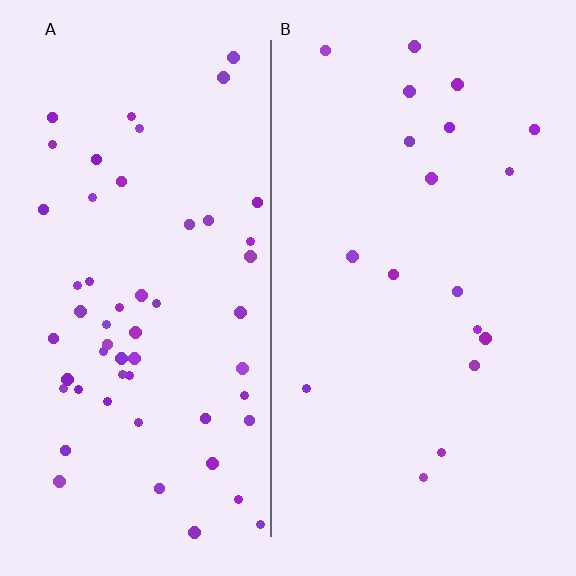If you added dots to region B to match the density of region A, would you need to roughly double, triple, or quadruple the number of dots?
Approximately triple.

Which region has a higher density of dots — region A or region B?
A (the left).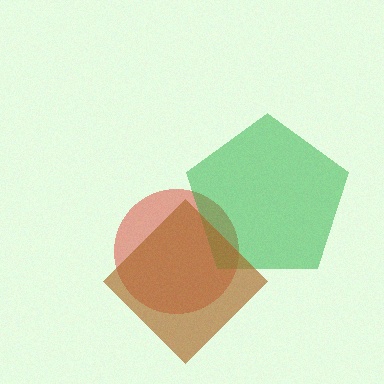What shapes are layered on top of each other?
The layered shapes are: a red circle, a green pentagon, a brown diamond.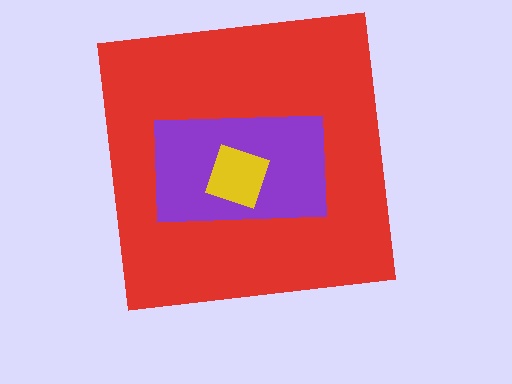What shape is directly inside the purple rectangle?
The yellow diamond.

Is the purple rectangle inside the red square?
Yes.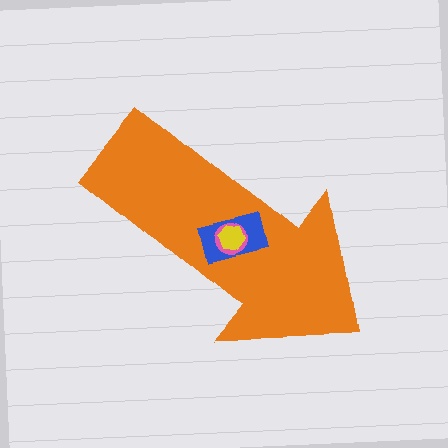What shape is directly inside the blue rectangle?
The pink circle.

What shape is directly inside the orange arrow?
The blue rectangle.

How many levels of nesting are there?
4.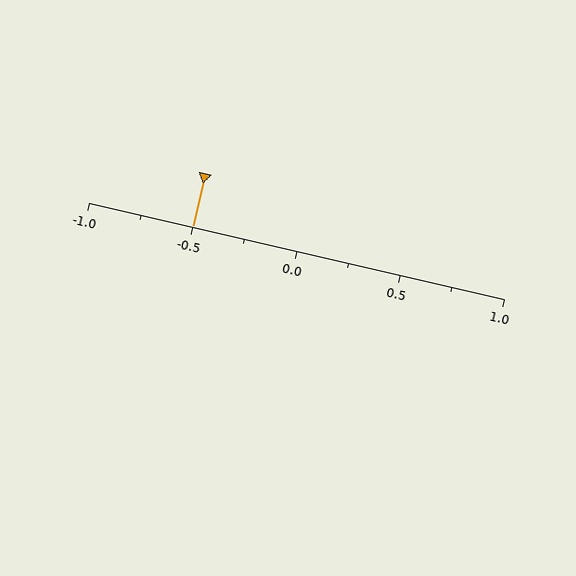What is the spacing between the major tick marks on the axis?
The major ticks are spaced 0.5 apart.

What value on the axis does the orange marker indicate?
The marker indicates approximately -0.5.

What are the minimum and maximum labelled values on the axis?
The axis runs from -1.0 to 1.0.